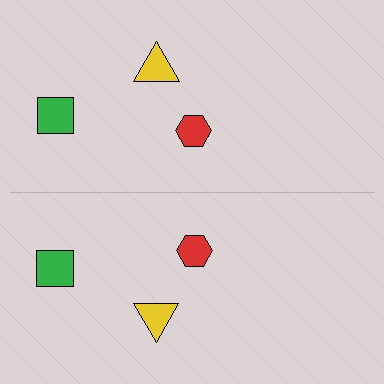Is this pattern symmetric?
Yes, this pattern has bilateral (reflection) symmetry.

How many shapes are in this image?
There are 6 shapes in this image.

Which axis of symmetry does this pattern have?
The pattern has a horizontal axis of symmetry running through the center of the image.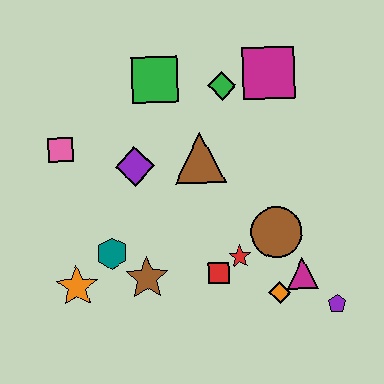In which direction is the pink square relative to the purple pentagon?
The pink square is to the left of the purple pentagon.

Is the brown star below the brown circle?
Yes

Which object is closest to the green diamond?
The magenta square is closest to the green diamond.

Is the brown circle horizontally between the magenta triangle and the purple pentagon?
No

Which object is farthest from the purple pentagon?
The pink square is farthest from the purple pentagon.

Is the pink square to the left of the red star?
Yes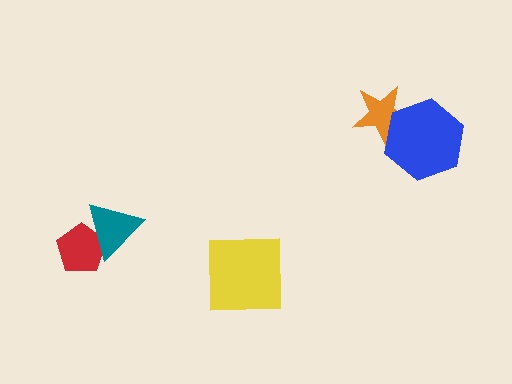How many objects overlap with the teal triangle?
1 object overlaps with the teal triangle.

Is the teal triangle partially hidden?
No, no other shape covers it.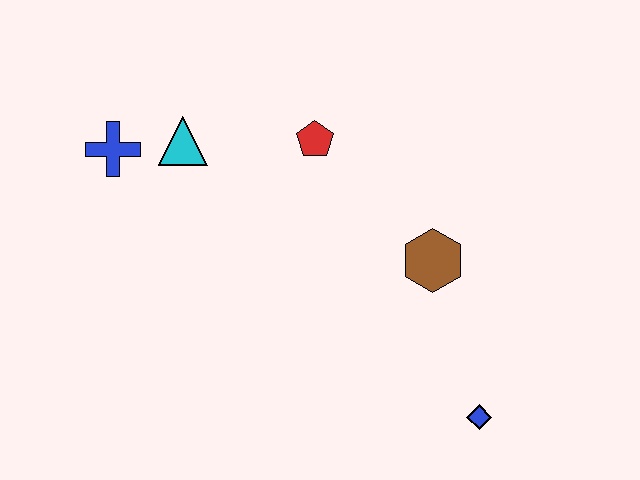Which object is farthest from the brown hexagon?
The blue cross is farthest from the brown hexagon.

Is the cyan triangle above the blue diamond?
Yes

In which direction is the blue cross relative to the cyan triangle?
The blue cross is to the left of the cyan triangle.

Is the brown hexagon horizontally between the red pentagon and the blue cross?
No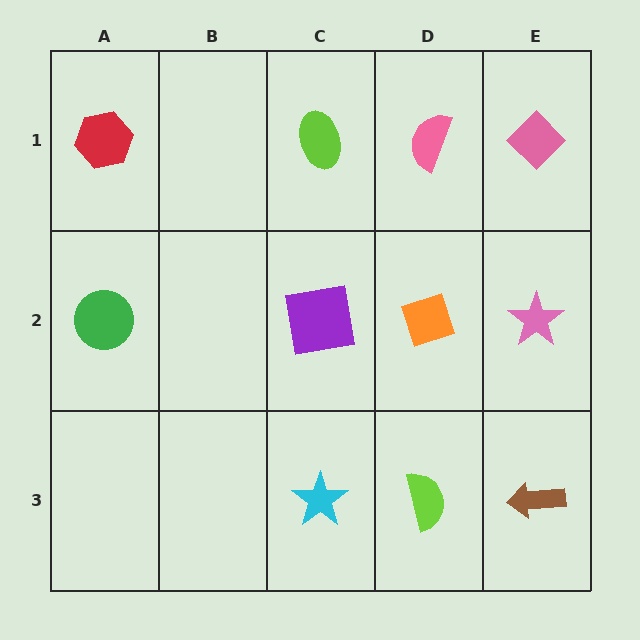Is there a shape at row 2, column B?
No, that cell is empty.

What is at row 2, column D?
An orange diamond.